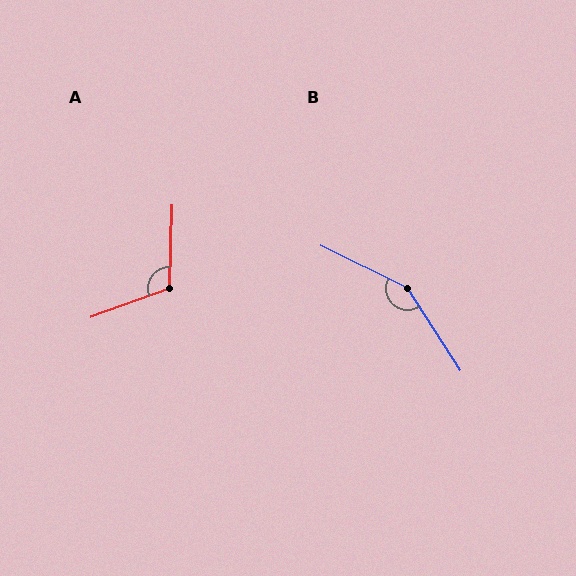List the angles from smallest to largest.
A (111°), B (149°).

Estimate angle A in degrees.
Approximately 111 degrees.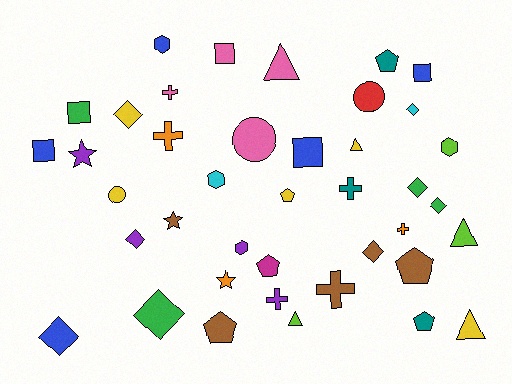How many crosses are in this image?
There are 6 crosses.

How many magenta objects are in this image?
There is 1 magenta object.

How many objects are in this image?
There are 40 objects.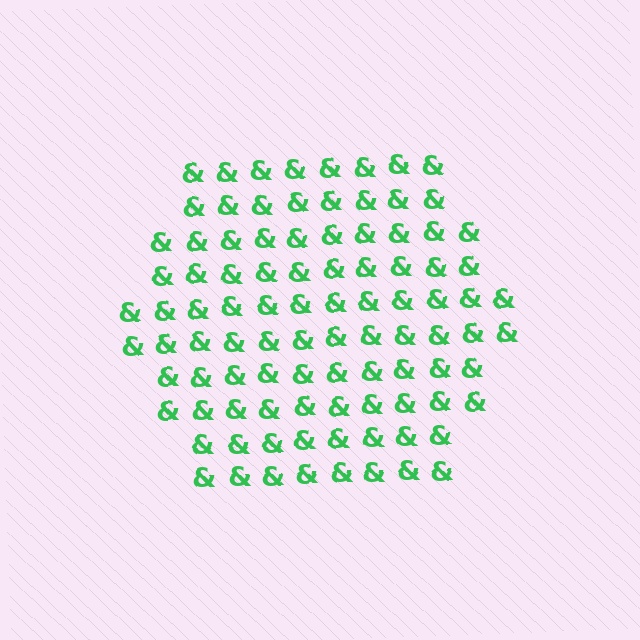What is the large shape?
The large shape is a hexagon.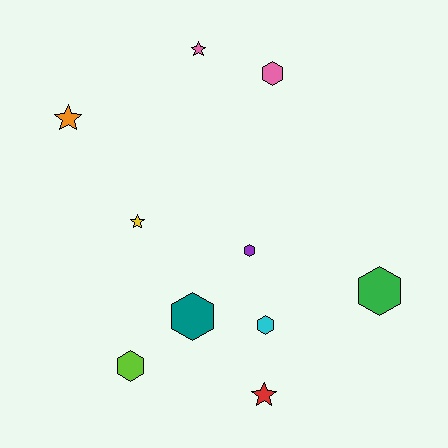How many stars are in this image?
There are 4 stars.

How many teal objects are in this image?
There is 1 teal object.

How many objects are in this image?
There are 10 objects.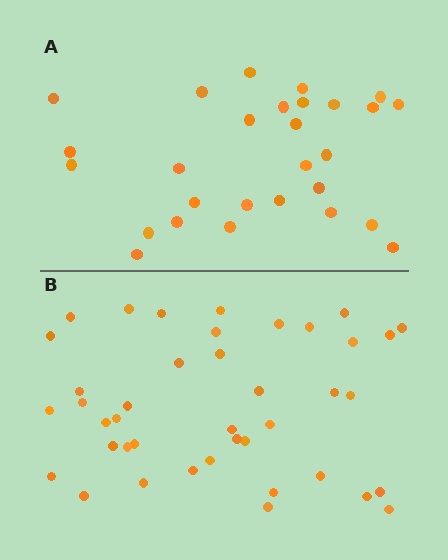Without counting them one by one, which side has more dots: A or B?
Region B (the bottom region) has more dots.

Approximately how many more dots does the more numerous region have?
Region B has approximately 15 more dots than region A.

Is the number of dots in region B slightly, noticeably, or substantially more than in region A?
Region B has substantially more. The ratio is roughly 1.5 to 1.